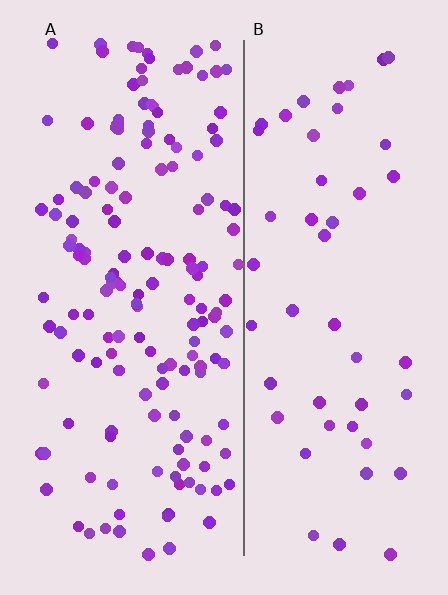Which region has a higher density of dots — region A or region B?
A (the left).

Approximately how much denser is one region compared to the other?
Approximately 3.2× — region A over region B.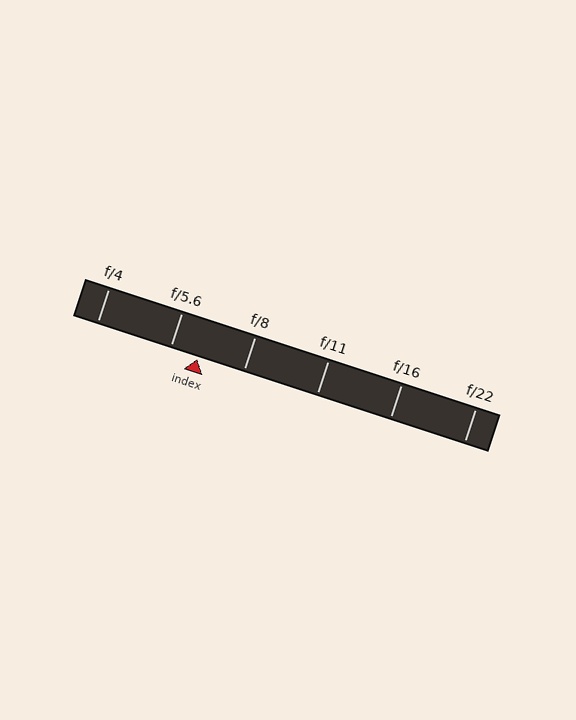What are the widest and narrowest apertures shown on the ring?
The widest aperture shown is f/4 and the narrowest is f/22.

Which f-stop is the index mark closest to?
The index mark is closest to f/5.6.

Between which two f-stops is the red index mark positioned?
The index mark is between f/5.6 and f/8.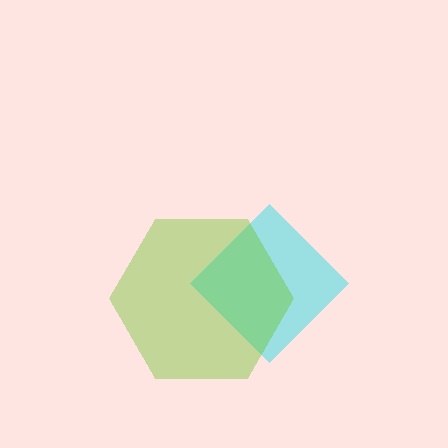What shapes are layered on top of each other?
The layered shapes are: a cyan diamond, a lime hexagon.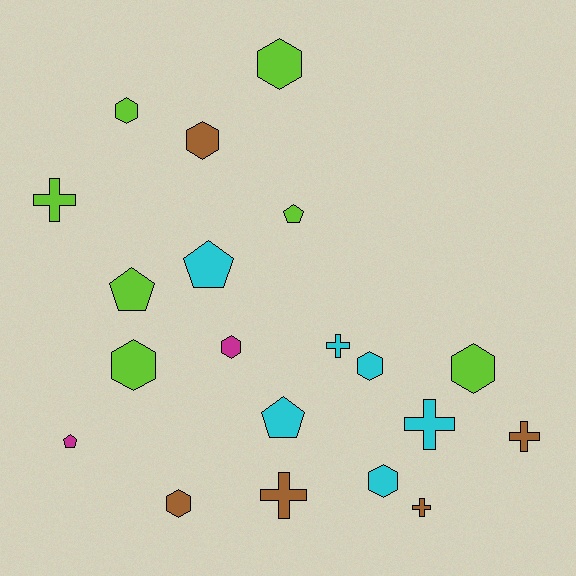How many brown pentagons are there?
There are no brown pentagons.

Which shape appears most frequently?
Hexagon, with 9 objects.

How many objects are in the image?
There are 20 objects.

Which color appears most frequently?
Lime, with 7 objects.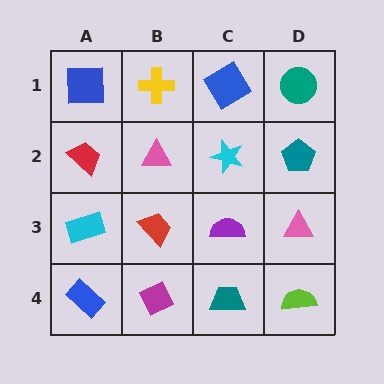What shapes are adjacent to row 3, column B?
A pink triangle (row 2, column B), a magenta diamond (row 4, column B), a cyan rectangle (row 3, column A), a purple semicircle (row 3, column C).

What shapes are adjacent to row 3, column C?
A cyan star (row 2, column C), a teal trapezoid (row 4, column C), a red trapezoid (row 3, column B), a pink triangle (row 3, column D).